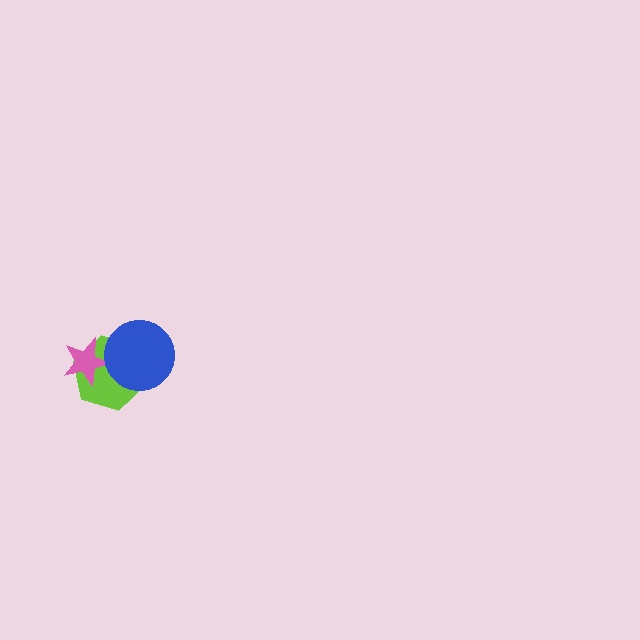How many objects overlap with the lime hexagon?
2 objects overlap with the lime hexagon.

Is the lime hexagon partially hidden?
Yes, it is partially covered by another shape.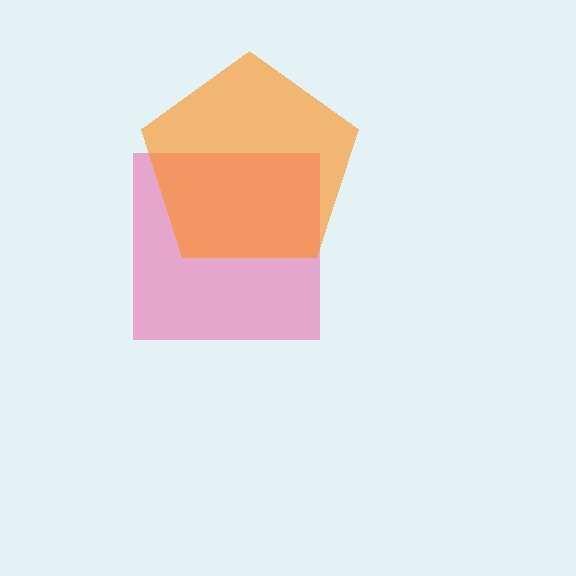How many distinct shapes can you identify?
There are 2 distinct shapes: a pink square, an orange pentagon.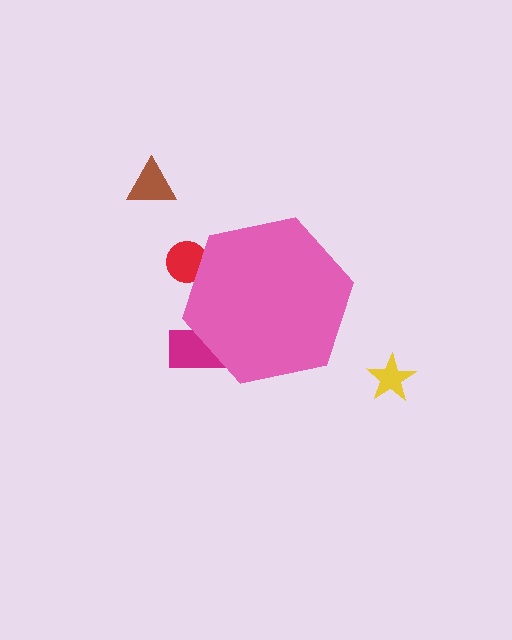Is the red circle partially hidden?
Yes, the red circle is partially hidden behind the pink hexagon.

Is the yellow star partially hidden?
No, the yellow star is fully visible.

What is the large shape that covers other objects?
A pink hexagon.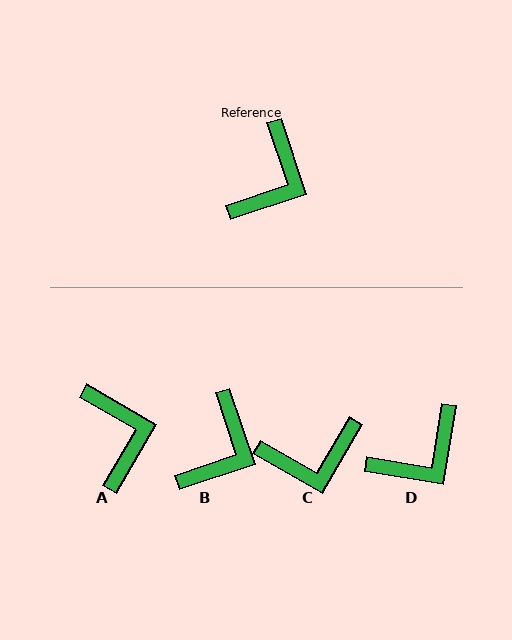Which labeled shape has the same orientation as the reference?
B.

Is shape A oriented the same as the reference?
No, it is off by about 42 degrees.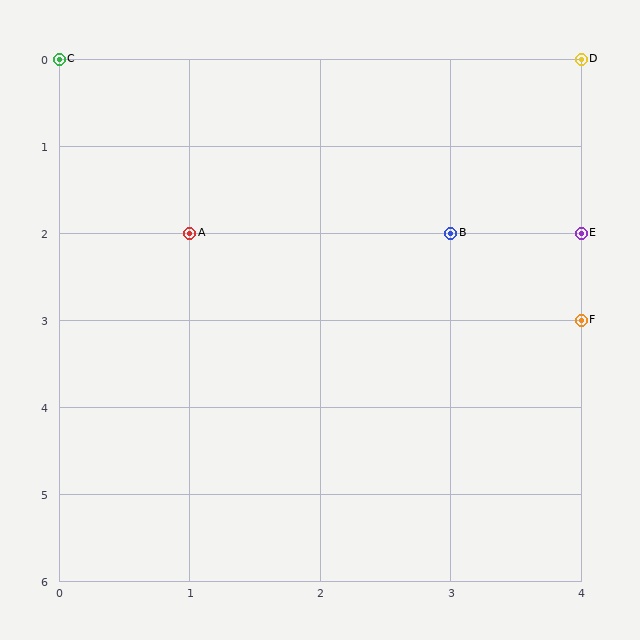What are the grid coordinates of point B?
Point B is at grid coordinates (3, 2).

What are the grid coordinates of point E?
Point E is at grid coordinates (4, 2).